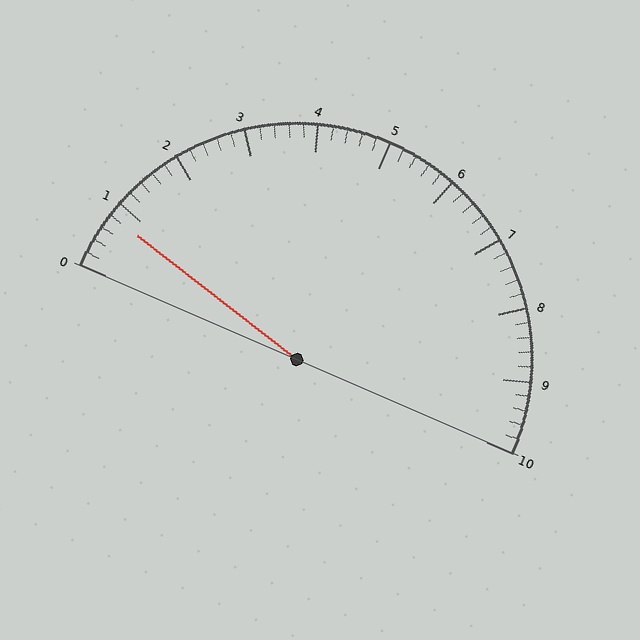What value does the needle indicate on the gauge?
The needle indicates approximately 0.8.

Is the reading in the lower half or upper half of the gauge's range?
The reading is in the lower half of the range (0 to 10).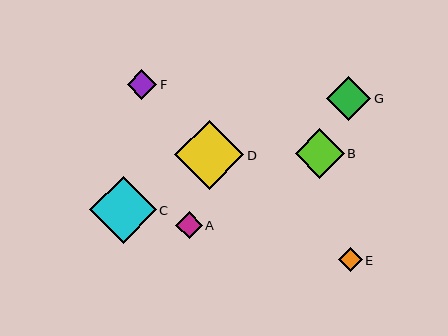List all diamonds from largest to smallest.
From largest to smallest: D, C, B, G, F, A, E.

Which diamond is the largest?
Diamond D is the largest with a size of approximately 69 pixels.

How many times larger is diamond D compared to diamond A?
Diamond D is approximately 2.6 times the size of diamond A.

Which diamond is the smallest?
Diamond E is the smallest with a size of approximately 24 pixels.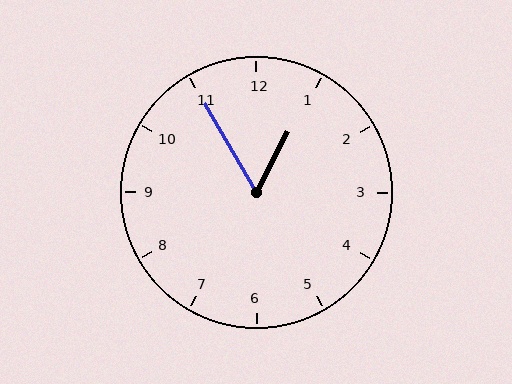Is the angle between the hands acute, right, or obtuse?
It is acute.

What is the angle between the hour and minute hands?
Approximately 58 degrees.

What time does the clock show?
12:55.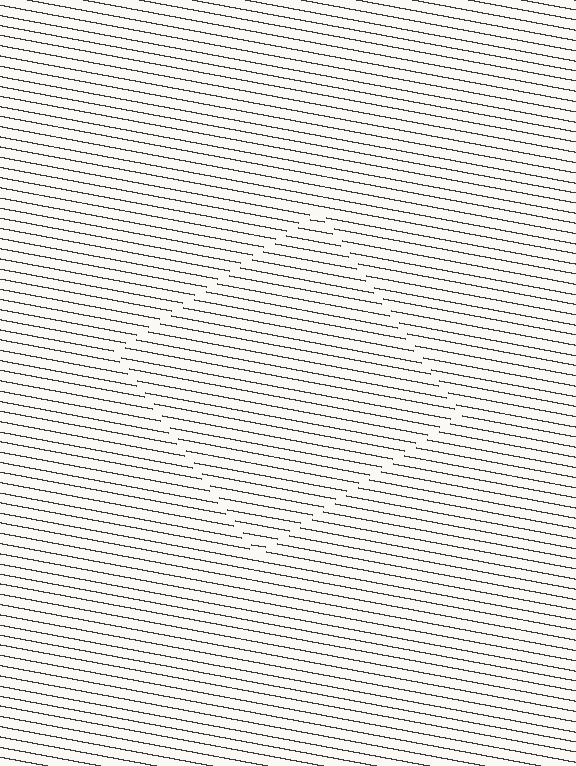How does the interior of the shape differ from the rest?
The interior of the shape contains the same grating, shifted by half a period — the contour is defined by the phase discontinuity where line-ends from the inner and outer gratings abut.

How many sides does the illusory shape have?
4 sides — the line-ends trace a square.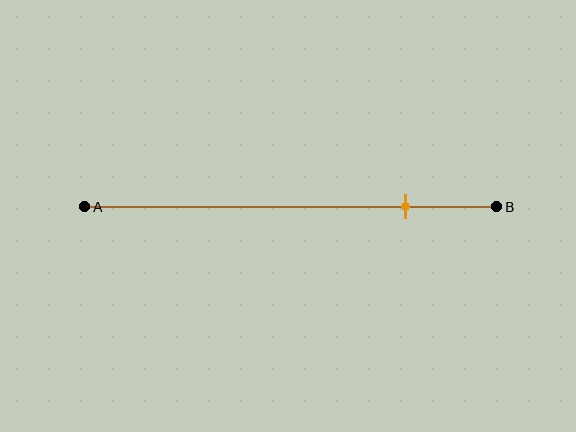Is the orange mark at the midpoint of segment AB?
No, the mark is at about 80% from A, not at the 50% midpoint.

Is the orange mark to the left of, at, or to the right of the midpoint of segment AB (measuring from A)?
The orange mark is to the right of the midpoint of segment AB.